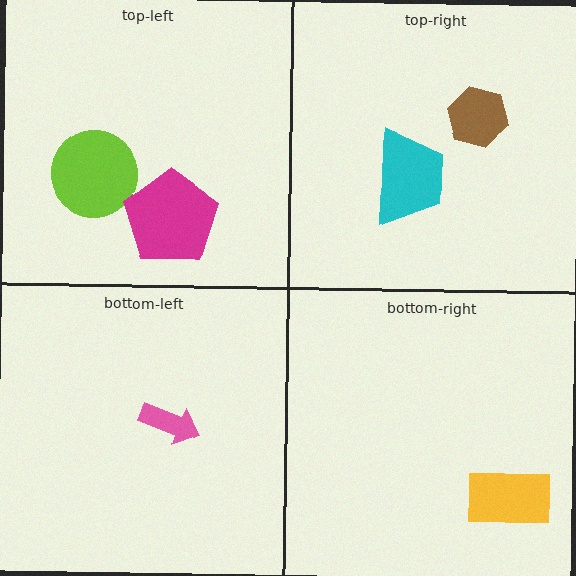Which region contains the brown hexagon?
The top-right region.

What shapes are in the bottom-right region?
The yellow rectangle.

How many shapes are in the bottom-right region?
1.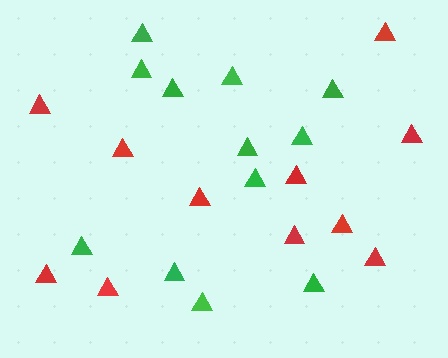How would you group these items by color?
There are 2 groups: one group of red triangles (11) and one group of green triangles (12).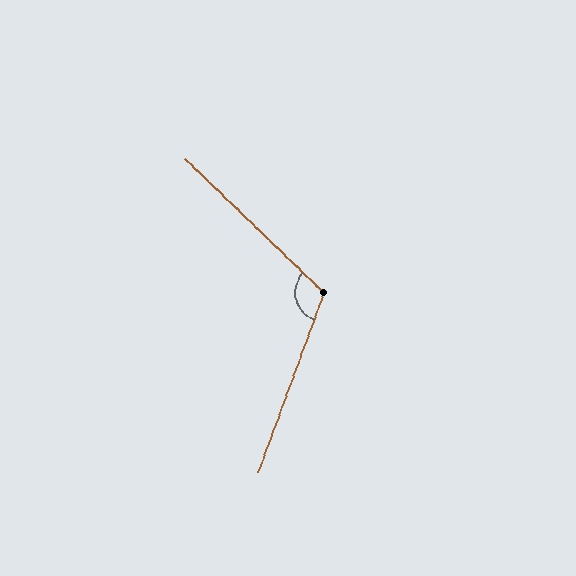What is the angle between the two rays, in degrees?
Approximately 114 degrees.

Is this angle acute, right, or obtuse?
It is obtuse.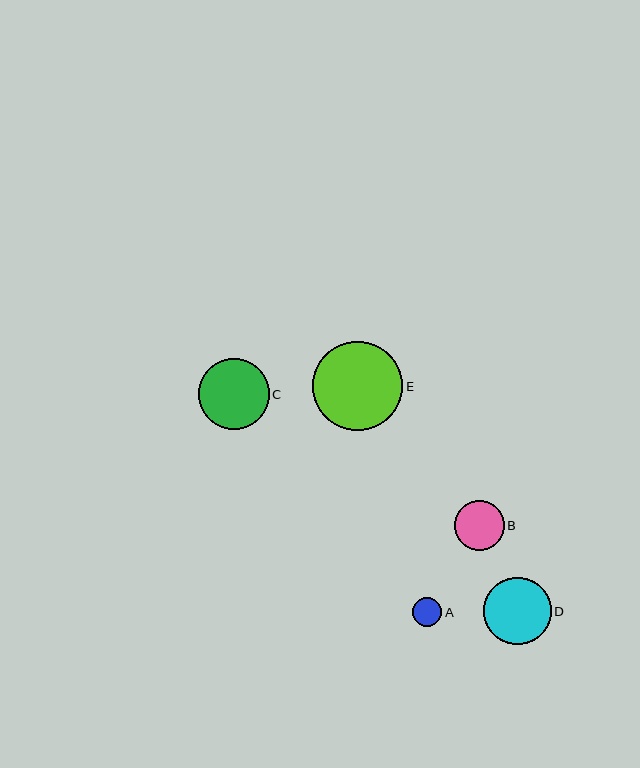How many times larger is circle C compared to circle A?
Circle C is approximately 2.4 times the size of circle A.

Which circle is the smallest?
Circle A is the smallest with a size of approximately 29 pixels.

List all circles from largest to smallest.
From largest to smallest: E, C, D, B, A.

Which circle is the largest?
Circle E is the largest with a size of approximately 90 pixels.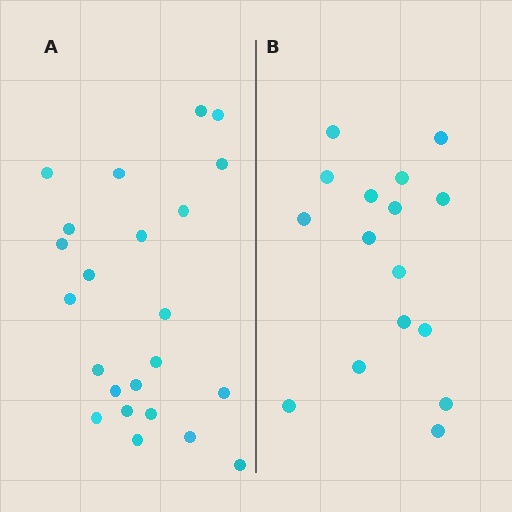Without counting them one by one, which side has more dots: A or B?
Region A (the left region) has more dots.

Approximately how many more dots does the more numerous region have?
Region A has roughly 8 or so more dots than region B.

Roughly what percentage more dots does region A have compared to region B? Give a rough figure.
About 45% more.